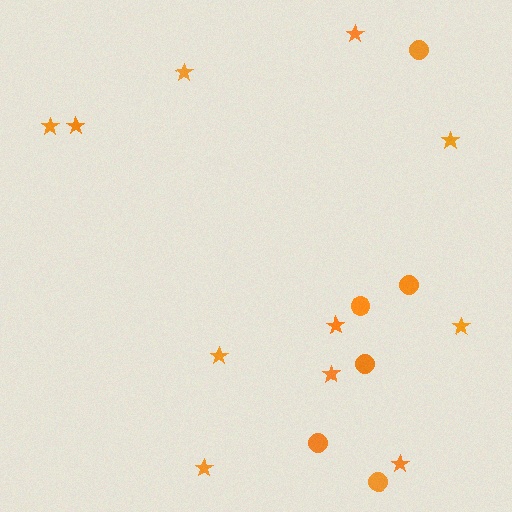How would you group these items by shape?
There are 2 groups: one group of circles (6) and one group of stars (11).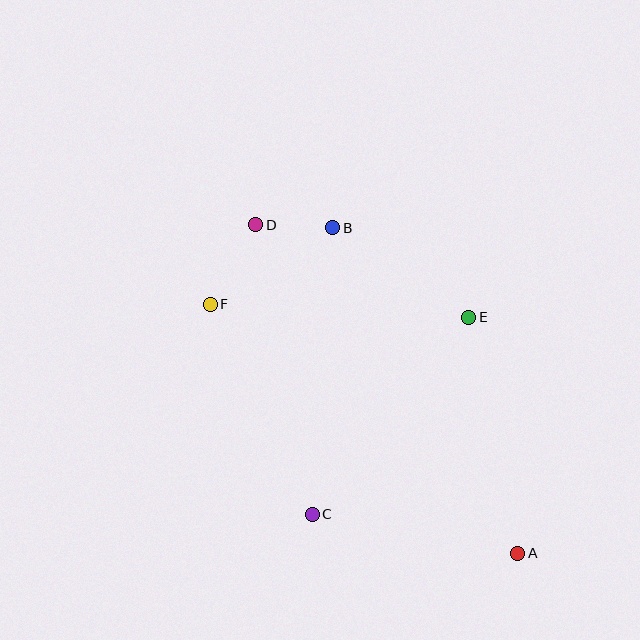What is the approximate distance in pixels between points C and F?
The distance between C and F is approximately 233 pixels.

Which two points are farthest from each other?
Points A and D are farthest from each other.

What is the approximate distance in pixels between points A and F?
The distance between A and F is approximately 396 pixels.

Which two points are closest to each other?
Points B and D are closest to each other.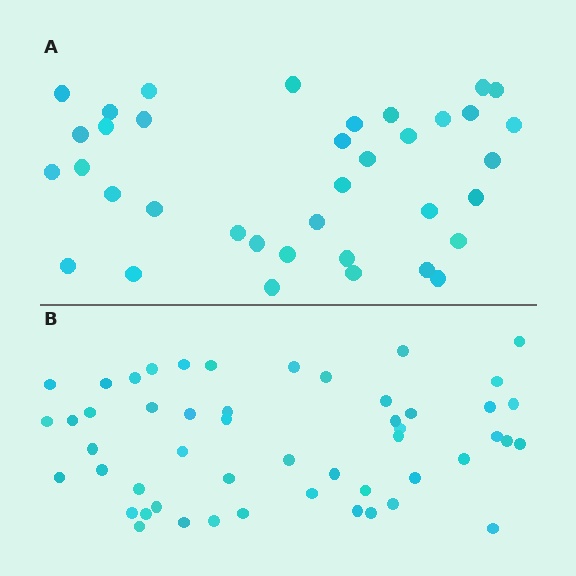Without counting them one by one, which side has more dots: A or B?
Region B (the bottom region) has more dots.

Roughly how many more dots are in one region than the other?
Region B has approximately 15 more dots than region A.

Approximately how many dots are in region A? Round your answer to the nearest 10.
About 40 dots. (The exact count is 37, which rounds to 40.)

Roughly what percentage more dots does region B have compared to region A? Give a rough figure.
About 40% more.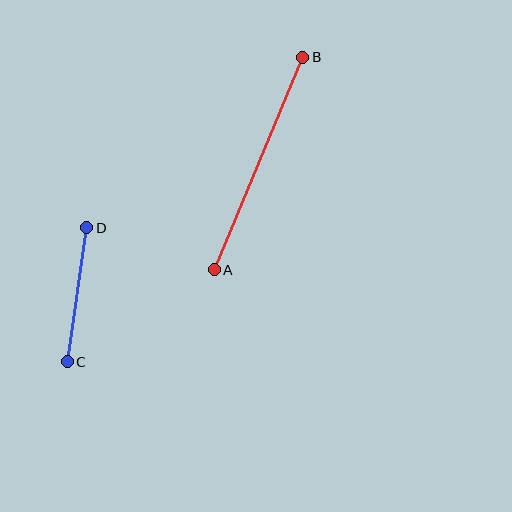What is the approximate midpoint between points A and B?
The midpoint is at approximately (258, 164) pixels.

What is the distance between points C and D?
The distance is approximately 136 pixels.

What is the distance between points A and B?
The distance is approximately 230 pixels.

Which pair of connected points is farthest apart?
Points A and B are farthest apart.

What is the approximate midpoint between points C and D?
The midpoint is at approximately (77, 295) pixels.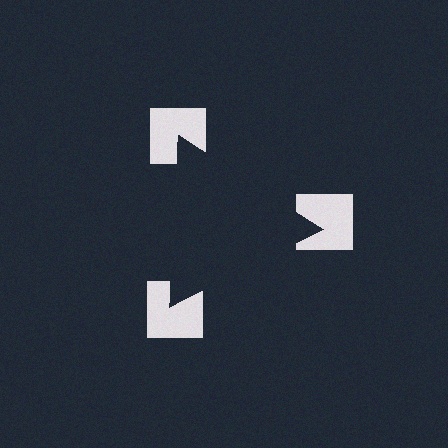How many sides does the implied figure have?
3 sides.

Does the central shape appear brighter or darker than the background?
It typically appears slightly darker than the background, even though no actual brightness change is drawn.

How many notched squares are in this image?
There are 3 — one at each vertex of the illusory triangle.